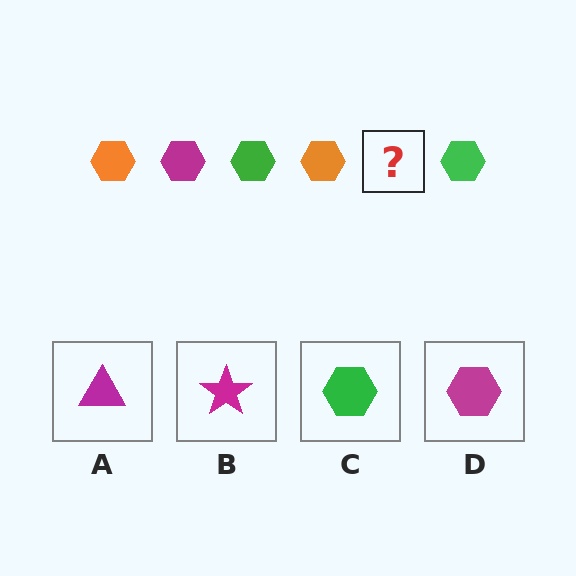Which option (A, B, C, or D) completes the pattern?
D.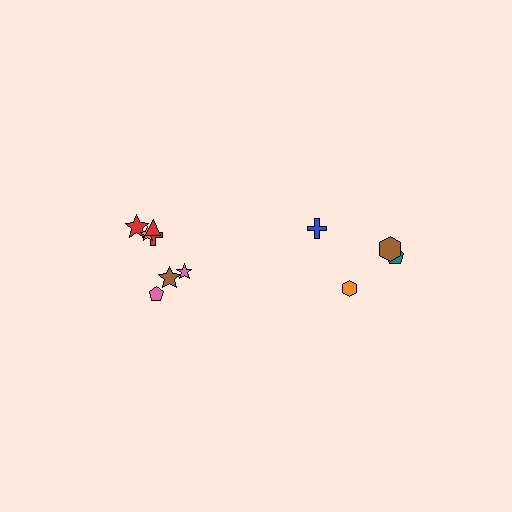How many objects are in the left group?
There are 7 objects.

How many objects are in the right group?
There are 4 objects.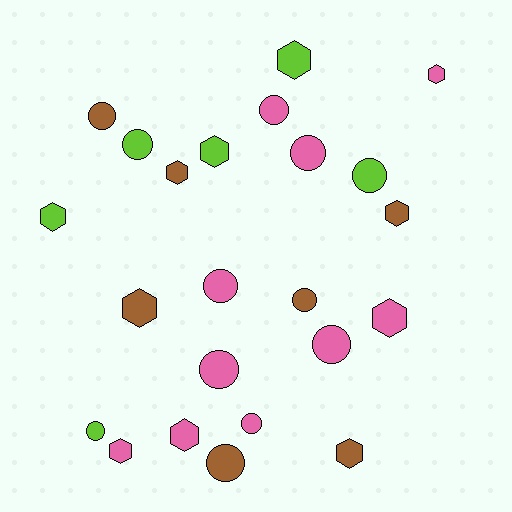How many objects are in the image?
There are 23 objects.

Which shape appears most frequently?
Circle, with 12 objects.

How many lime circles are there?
There are 3 lime circles.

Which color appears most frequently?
Pink, with 10 objects.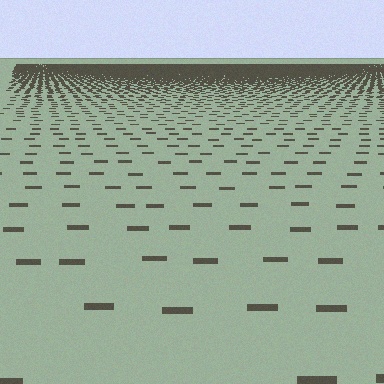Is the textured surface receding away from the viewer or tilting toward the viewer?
The surface is receding away from the viewer. Texture elements get smaller and denser toward the top.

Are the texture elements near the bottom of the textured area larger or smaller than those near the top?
Larger. Near the bottom, elements are closer to the viewer and appear at a bigger on-screen size.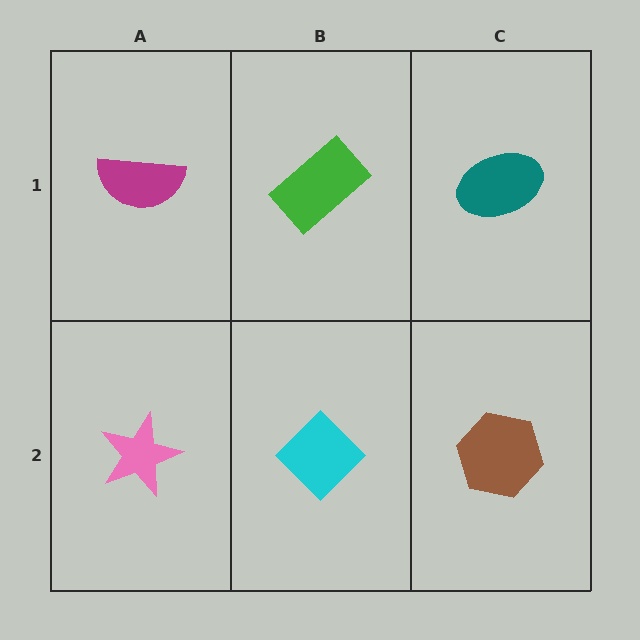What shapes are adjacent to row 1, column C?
A brown hexagon (row 2, column C), a green rectangle (row 1, column B).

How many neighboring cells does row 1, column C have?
2.